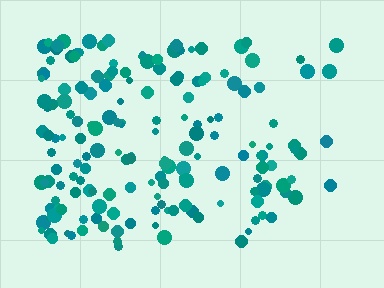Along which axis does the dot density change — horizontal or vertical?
Horizontal.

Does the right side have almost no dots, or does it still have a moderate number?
Still a moderate number, just noticeably fewer than the left.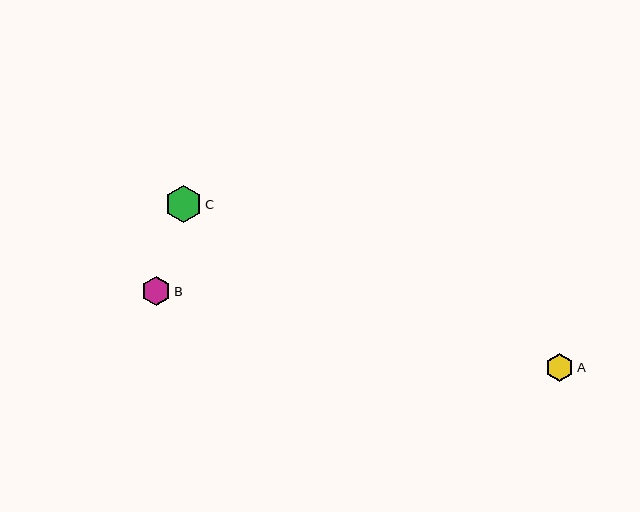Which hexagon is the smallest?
Hexagon A is the smallest with a size of approximately 28 pixels.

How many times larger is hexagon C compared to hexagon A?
Hexagon C is approximately 1.3 times the size of hexagon A.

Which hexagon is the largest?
Hexagon C is the largest with a size of approximately 36 pixels.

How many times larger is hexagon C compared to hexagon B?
Hexagon C is approximately 1.3 times the size of hexagon B.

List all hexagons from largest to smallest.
From largest to smallest: C, B, A.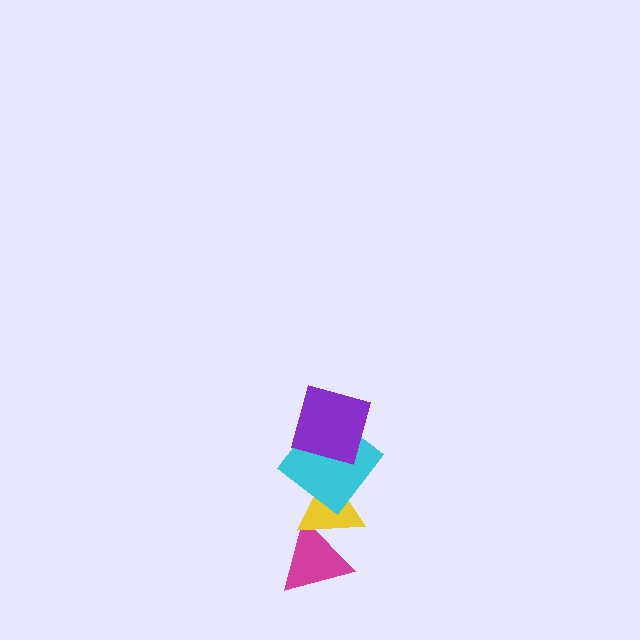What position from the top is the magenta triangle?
The magenta triangle is 4th from the top.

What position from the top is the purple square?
The purple square is 1st from the top.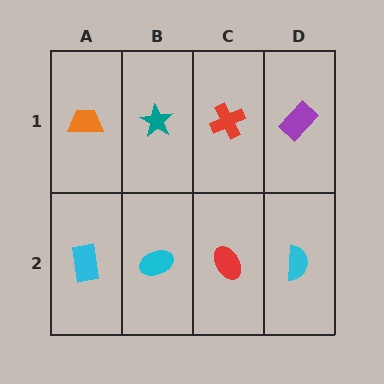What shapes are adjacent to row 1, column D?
A cyan semicircle (row 2, column D), a red cross (row 1, column C).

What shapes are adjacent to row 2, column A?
An orange trapezoid (row 1, column A), a cyan ellipse (row 2, column B).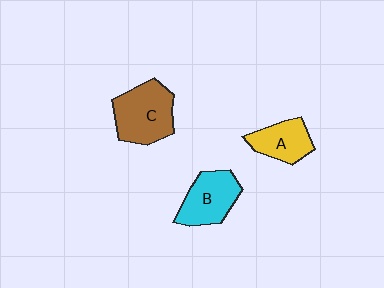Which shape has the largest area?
Shape C (brown).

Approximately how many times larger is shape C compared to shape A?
Approximately 1.5 times.